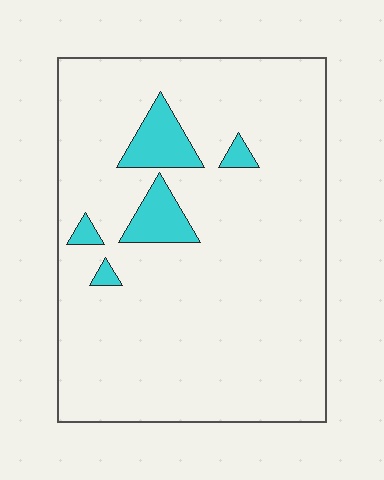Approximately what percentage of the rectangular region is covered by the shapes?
Approximately 10%.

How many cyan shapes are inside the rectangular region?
5.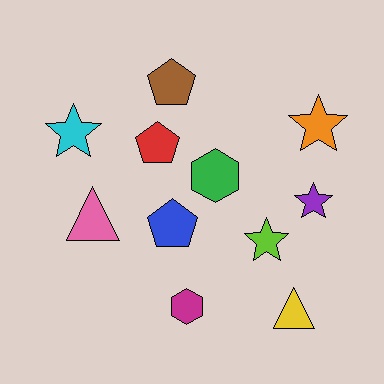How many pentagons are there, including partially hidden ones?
There are 3 pentagons.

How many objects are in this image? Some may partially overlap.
There are 11 objects.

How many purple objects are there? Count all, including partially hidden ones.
There is 1 purple object.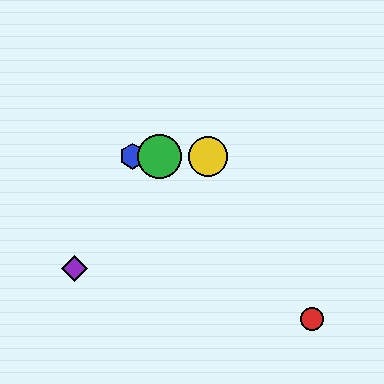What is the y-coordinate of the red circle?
The red circle is at y≈319.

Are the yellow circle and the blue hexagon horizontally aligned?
Yes, both are at y≈156.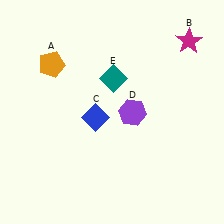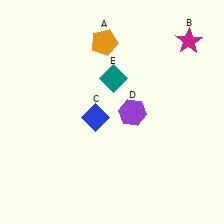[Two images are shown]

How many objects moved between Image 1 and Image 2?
1 object moved between the two images.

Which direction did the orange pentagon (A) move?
The orange pentagon (A) moved right.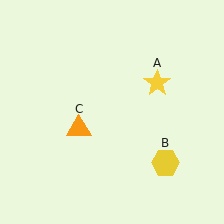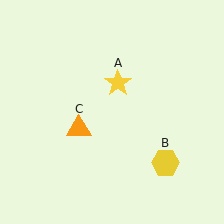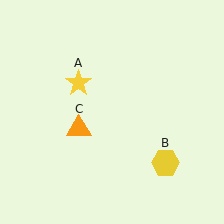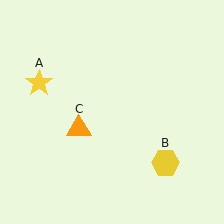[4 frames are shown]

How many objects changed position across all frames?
1 object changed position: yellow star (object A).